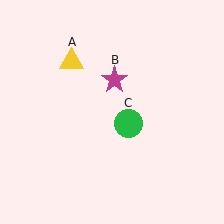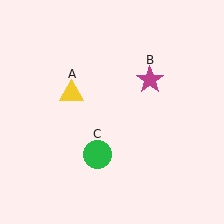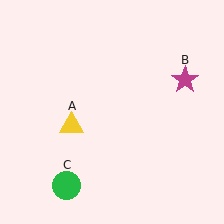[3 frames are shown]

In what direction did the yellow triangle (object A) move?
The yellow triangle (object A) moved down.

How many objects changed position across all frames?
3 objects changed position: yellow triangle (object A), magenta star (object B), green circle (object C).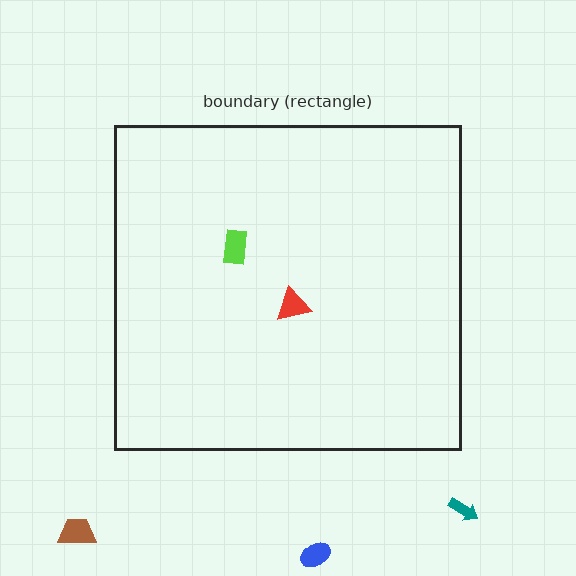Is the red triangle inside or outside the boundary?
Inside.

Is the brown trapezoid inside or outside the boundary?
Outside.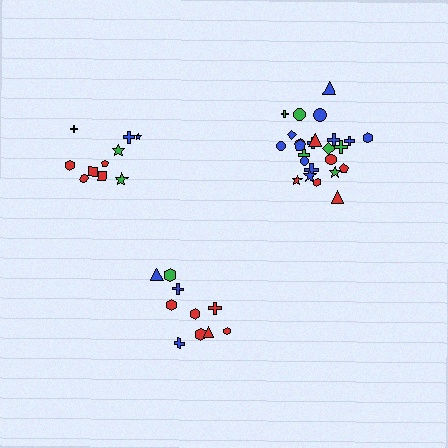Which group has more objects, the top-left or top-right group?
The top-right group.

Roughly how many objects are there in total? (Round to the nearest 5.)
Roughly 45 objects in total.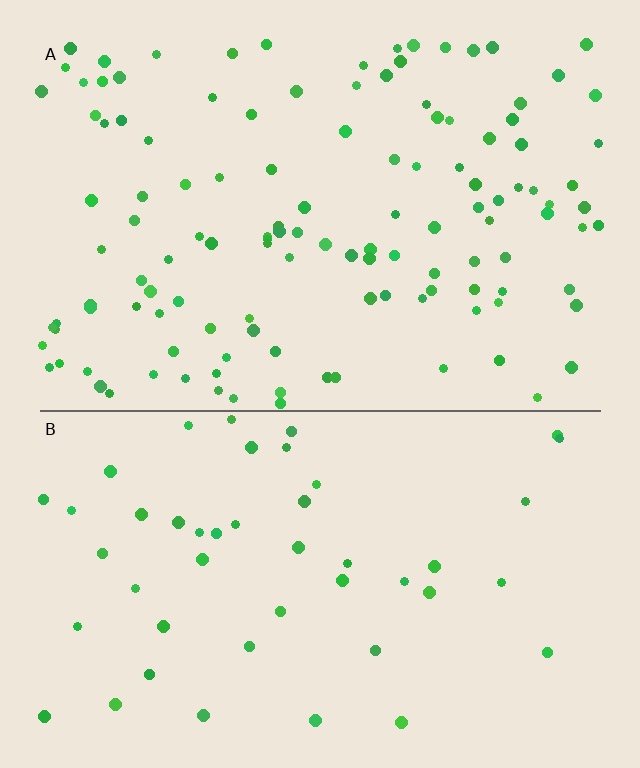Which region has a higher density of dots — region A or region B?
A (the top).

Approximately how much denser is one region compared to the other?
Approximately 2.7× — region A over region B.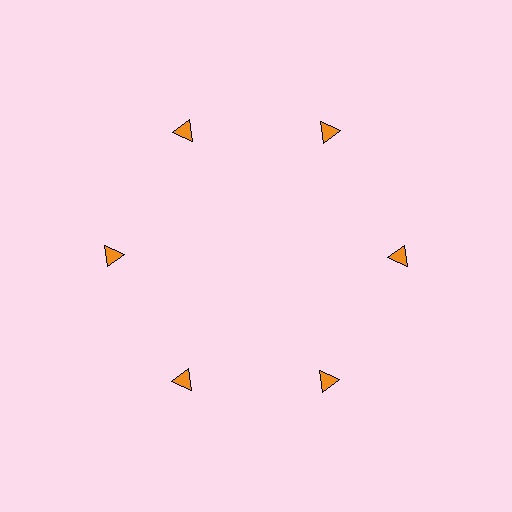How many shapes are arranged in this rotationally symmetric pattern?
There are 6 shapes, arranged in 6 groups of 1.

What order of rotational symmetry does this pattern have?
This pattern has 6-fold rotational symmetry.